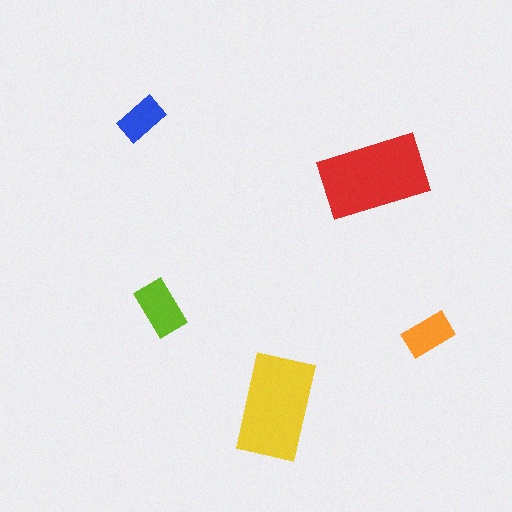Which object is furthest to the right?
The orange rectangle is rightmost.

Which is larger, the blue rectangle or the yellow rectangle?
The yellow one.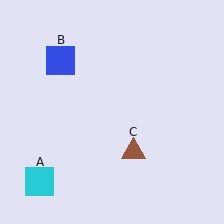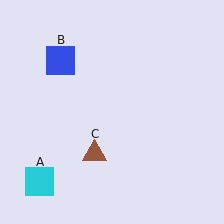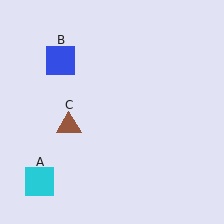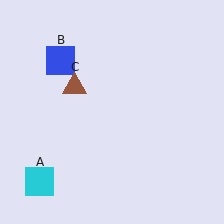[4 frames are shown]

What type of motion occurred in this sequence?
The brown triangle (object C) rotated clockwise around the center of the scene.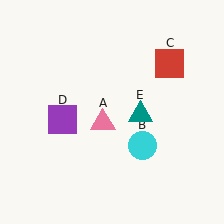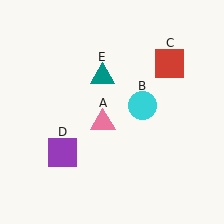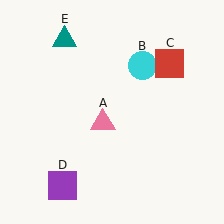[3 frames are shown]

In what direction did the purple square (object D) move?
The purple square (object D) moved down.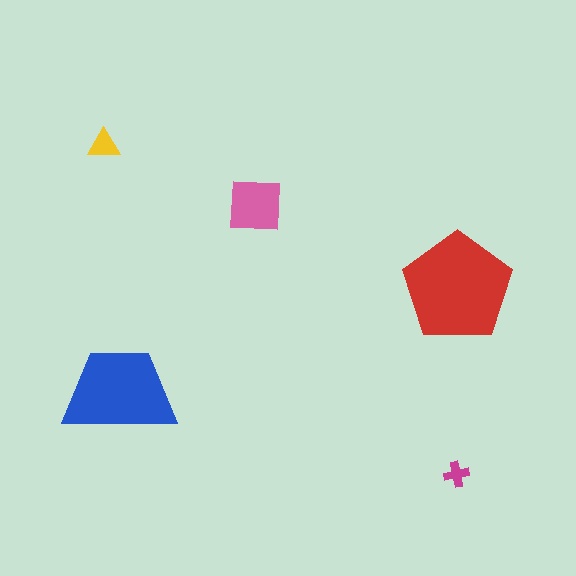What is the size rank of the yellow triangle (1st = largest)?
4th.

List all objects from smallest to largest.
The magenta cross, the yellow triangle, the pink square, the blue trapezoid, the red pentagon.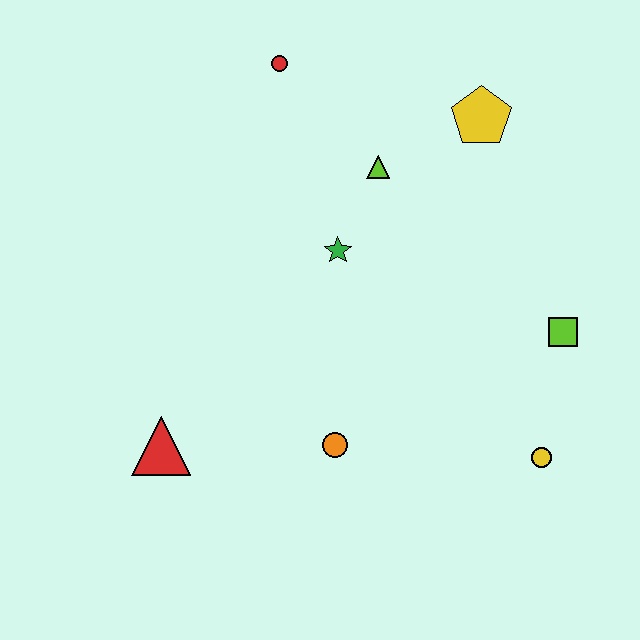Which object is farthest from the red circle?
The yellow circle is farthest from the red circle.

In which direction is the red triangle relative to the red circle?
The red triangle is below the red circle.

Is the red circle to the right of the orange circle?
No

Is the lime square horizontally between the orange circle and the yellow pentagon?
No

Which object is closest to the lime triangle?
The green star is closest to the lime triangle.